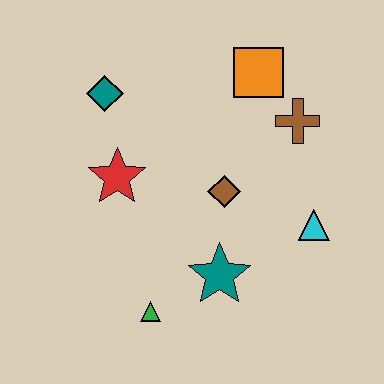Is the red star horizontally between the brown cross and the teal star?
No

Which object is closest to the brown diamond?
The teal star is closest to the brown diamond.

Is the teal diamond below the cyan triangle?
No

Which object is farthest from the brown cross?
The green triangle is farthest from the brown cross.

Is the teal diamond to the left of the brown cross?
Yes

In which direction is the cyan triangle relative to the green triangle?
The cyan triangle is to the right of the green triangle.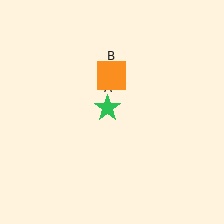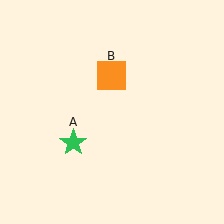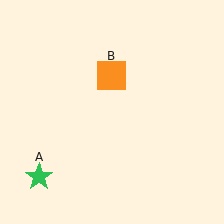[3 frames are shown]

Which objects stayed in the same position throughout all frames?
Orange square (object B) remained stationary.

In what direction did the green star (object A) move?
The green star (object A) moved down and to the left.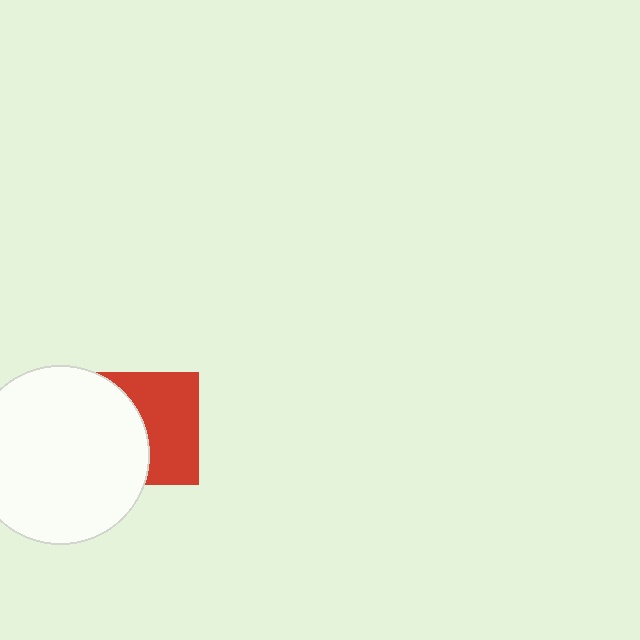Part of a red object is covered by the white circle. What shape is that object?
It is a square.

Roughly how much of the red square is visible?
About half of it is visible (roughly 54%).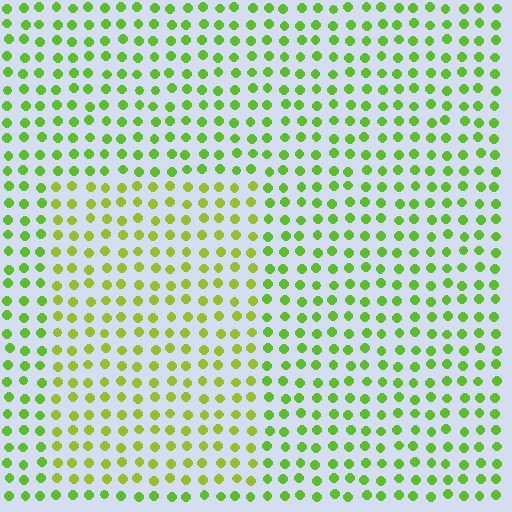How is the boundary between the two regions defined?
The boundary is defined purely by a slight shift in hue (about 26 degrees). Spacing, size, and orientation are identical on both sides.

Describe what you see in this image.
The image is filled with small lime elements in a uniform arrangement. A rectangle-shaped region is visible where the elements are tinted to a slightly different hue, forming a subtle color boundary.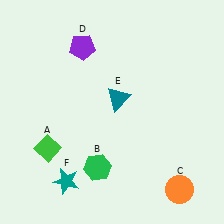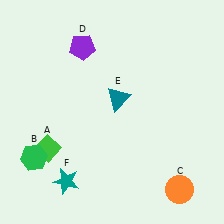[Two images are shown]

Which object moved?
The green hexagon (B) moved left.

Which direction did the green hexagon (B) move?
The green hexagon (B) moved left.